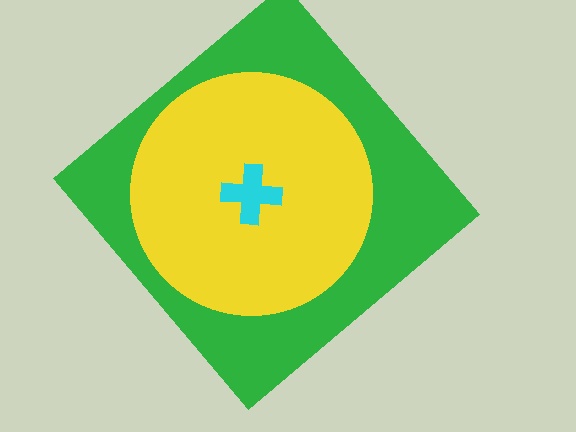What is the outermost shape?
The green diamond.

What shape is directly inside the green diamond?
The yellow circle.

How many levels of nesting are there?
3.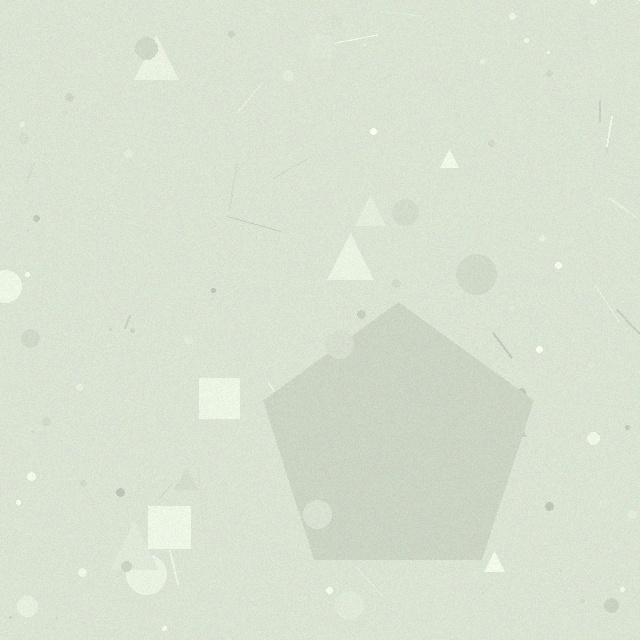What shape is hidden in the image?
A pentagon is hidden in the image.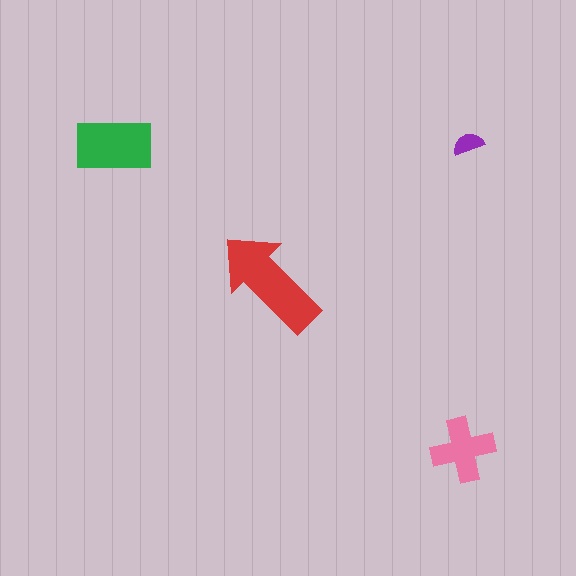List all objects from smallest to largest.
The purple semicircle, the pink cross, the green rectangle, the red arrow.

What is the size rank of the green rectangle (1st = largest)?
2nd.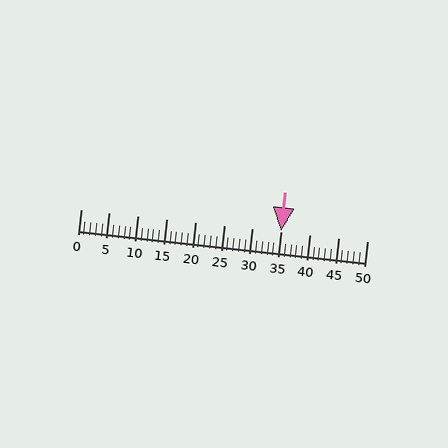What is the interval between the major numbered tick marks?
The major tick marks are spaced 5 units apart.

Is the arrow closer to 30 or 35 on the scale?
The arrow is closer to 35.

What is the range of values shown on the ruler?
The ruler shows values from 0 to 50.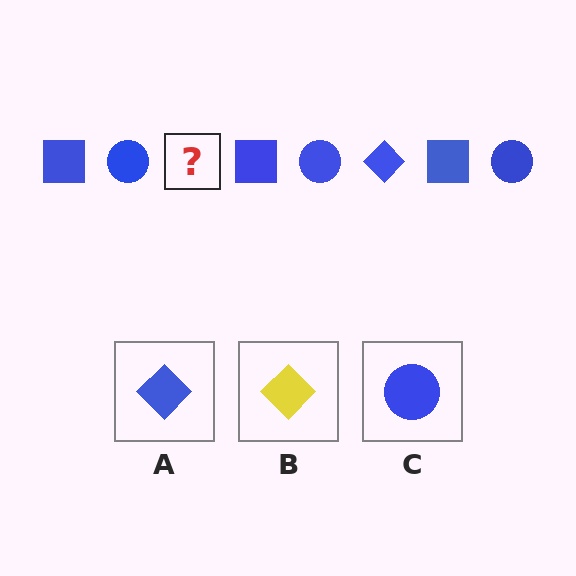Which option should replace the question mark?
Option A.